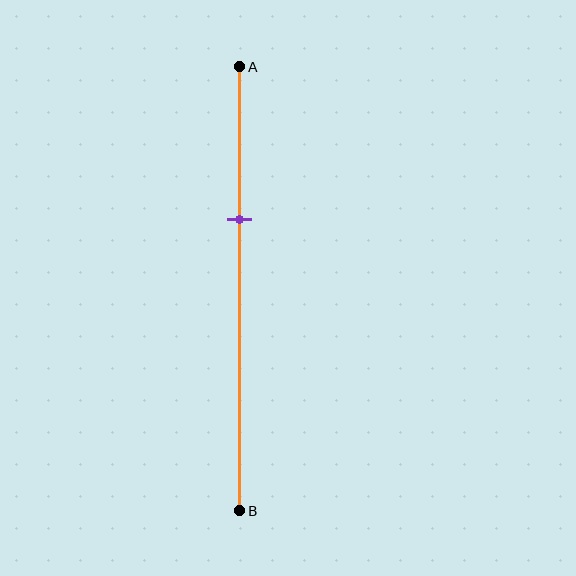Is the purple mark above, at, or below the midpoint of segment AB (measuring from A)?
The purple mark is above the midpoint of segment AB.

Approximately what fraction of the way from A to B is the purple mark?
The purple mark is approximately 35% of the way from A to B.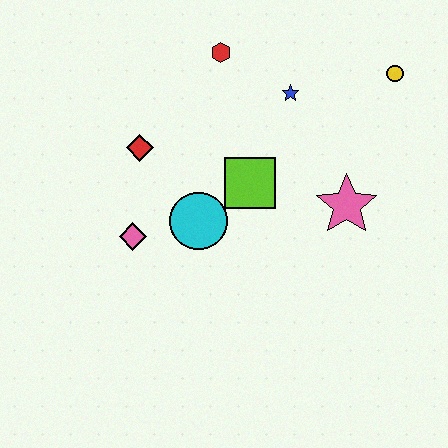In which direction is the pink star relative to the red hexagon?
The pink star is below the red hexagon.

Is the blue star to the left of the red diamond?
No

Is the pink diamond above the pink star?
No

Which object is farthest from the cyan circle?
The yellow circle is farthest from the cyan circle.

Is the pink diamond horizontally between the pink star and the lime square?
No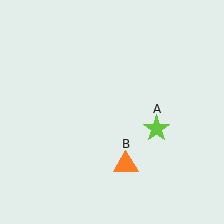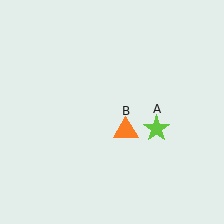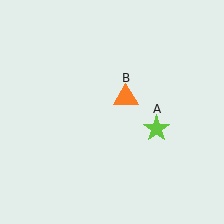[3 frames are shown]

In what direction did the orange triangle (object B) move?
The orange triangle (object B) moved up.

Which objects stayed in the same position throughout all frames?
Lime star (object A) remained stationary.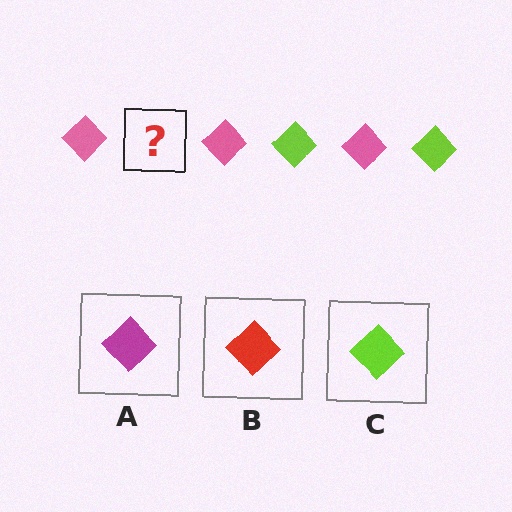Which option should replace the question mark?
Option C.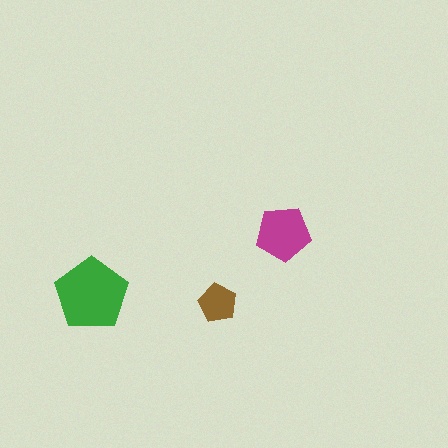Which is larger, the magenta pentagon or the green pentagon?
The green one.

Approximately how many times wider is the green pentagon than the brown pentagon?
About 2 times wider.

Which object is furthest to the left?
The green pentagon is leftmost.